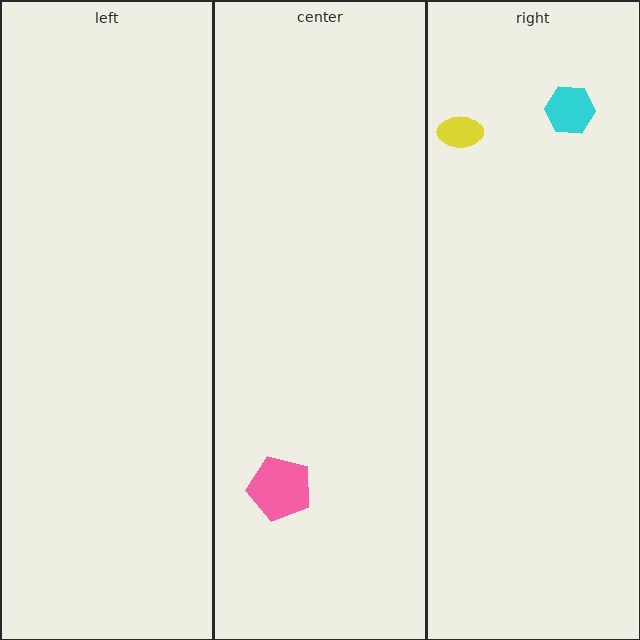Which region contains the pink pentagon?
The center region.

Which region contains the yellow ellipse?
The right region.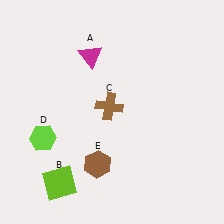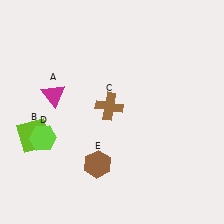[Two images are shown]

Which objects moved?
The objects that moved are: the magenta triangle (A), the lime square (B).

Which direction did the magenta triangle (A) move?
The magenta triangle (A) moved down.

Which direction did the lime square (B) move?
The lime square (B) moved up.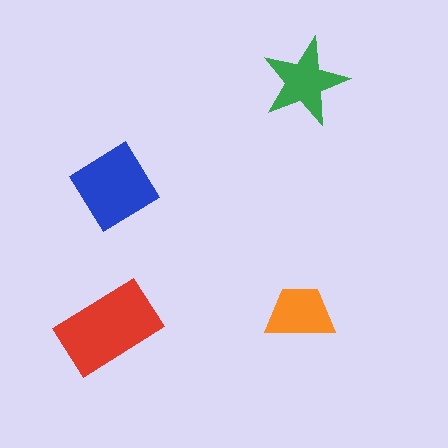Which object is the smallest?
The orange trapezoid.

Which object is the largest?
The red rectangle.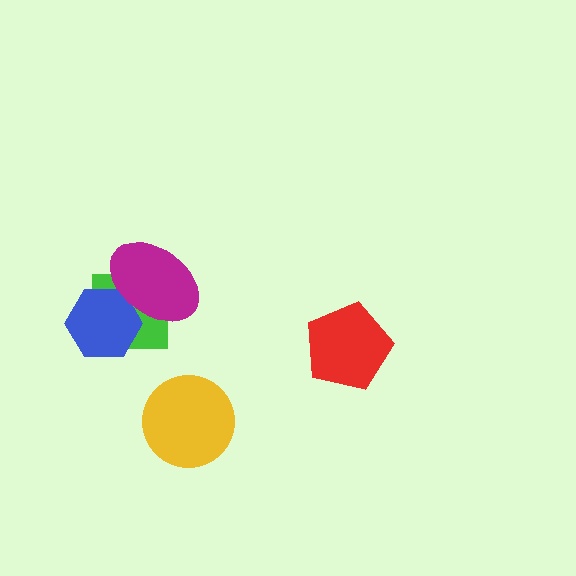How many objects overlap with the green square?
2 objects overlap with the green square.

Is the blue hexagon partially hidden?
Yes, it is partially covered by another shape.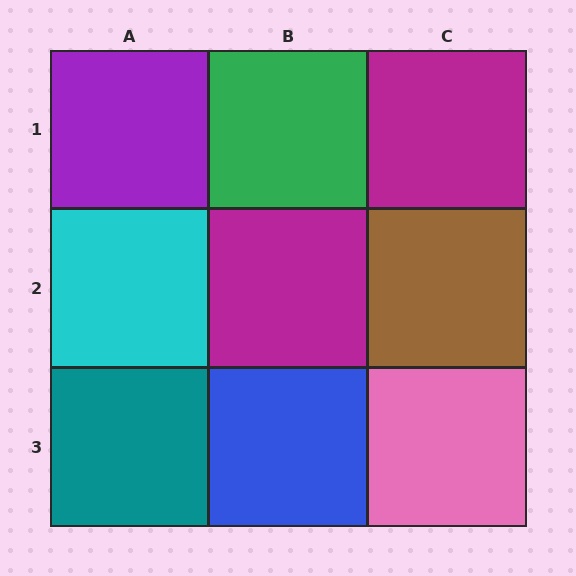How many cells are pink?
1 cell is pink.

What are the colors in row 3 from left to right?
Teal, blue, pink.